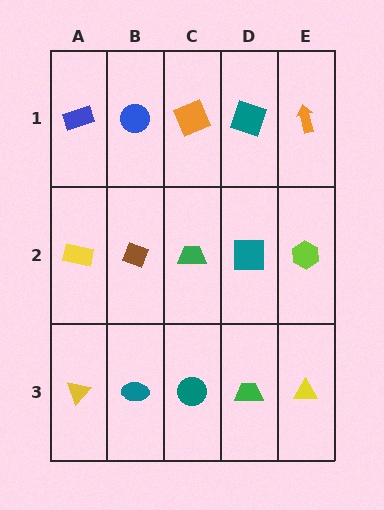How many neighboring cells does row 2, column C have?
4.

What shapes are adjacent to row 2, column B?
A blue circle (row 1, column B), a teal ellipse (row 3, column B), a yellow rectangle (row 2, column A), a green trapezoid (row 2, column C).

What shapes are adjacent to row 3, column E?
A lime hexagon (row 2, column E), a green trapezoid (row 3, column D).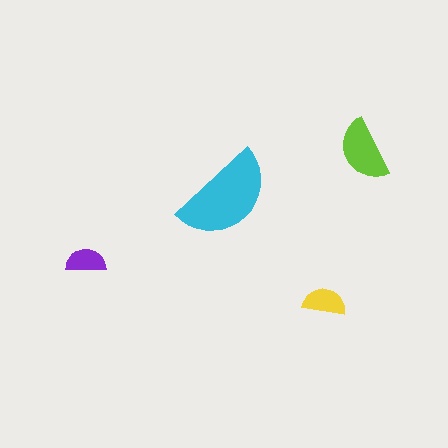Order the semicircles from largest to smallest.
the cyan one, the lime one, the yellow one, the purple one.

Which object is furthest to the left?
The purple semicircle is leftmost.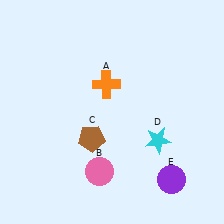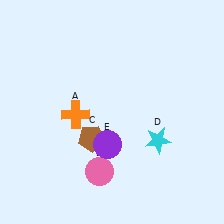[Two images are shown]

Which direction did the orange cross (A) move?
The orange cross (A) moved left.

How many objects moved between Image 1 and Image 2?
2 objects moved between the two images.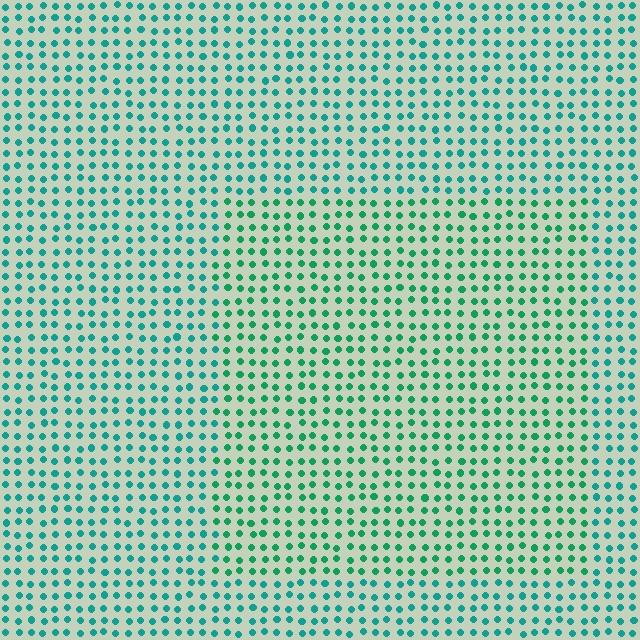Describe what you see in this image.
The image is filled with small teal elements in a uniform arrangement. A rectangle-shaped region is visible where the elements are tinted to a slightly different hue, forming a subtle color boundary.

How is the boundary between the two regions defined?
The boundary is defined purely by a slight shift in hue (about 25 degrees). Spacing, size, and orientation are identical on both sides.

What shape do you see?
I see a rectangle.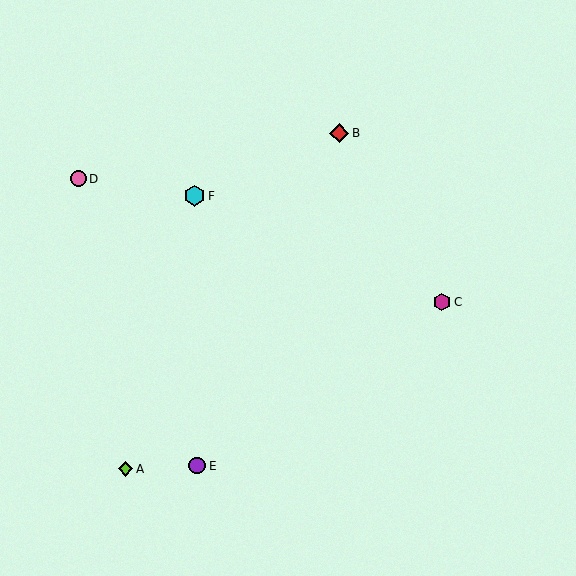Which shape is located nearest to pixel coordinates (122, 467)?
The lime diamond (labeled A) at (125, 469) is nearest to that location.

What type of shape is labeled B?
Shape B is a red diamond.